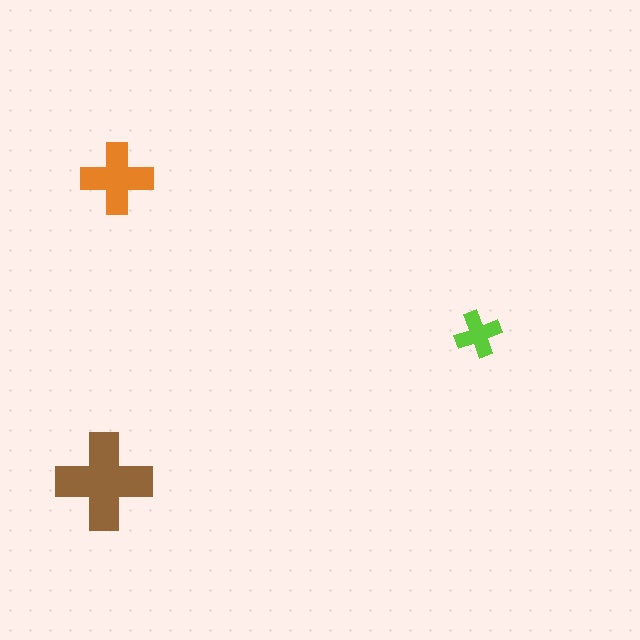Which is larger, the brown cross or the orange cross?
The brown one.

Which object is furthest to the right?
The lime cross is rightmost.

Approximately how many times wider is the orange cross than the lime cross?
About 1.5 times wider.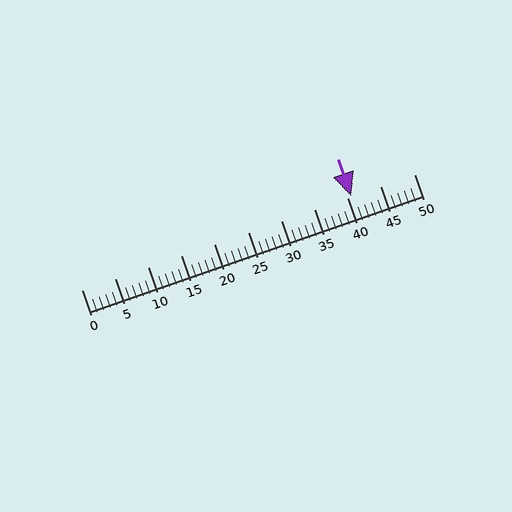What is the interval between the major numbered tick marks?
The major tick marks are spaced 5 units apart.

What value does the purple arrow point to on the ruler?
The purple arrow points to approximately 41.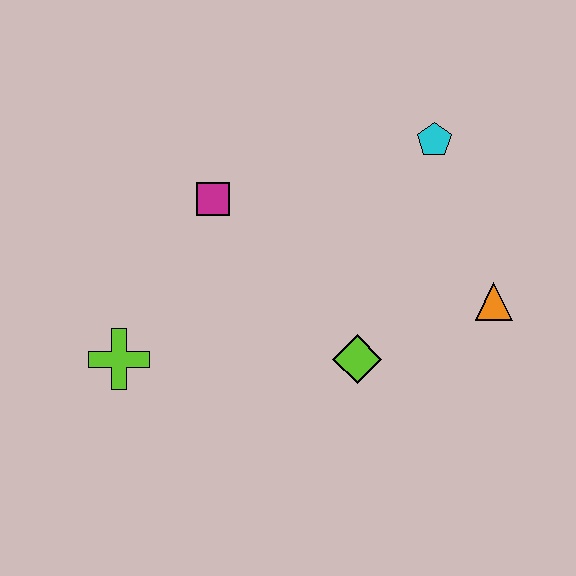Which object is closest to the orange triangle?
The lime diamond is closest to the orange triangle.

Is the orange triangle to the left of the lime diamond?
No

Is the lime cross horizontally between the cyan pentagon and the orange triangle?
No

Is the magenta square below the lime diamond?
No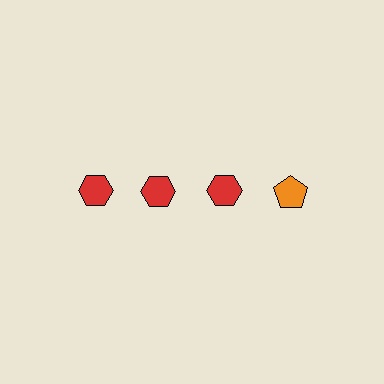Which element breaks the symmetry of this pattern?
The orange pentagon in the top row, second from right column breaks the symmetry. All other shapes are red hexagons.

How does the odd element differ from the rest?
It differs in both color (orange instead of red) and shape (pentagon instead of hexagon).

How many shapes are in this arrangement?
There are 4 shapes arranged in a grid pattern.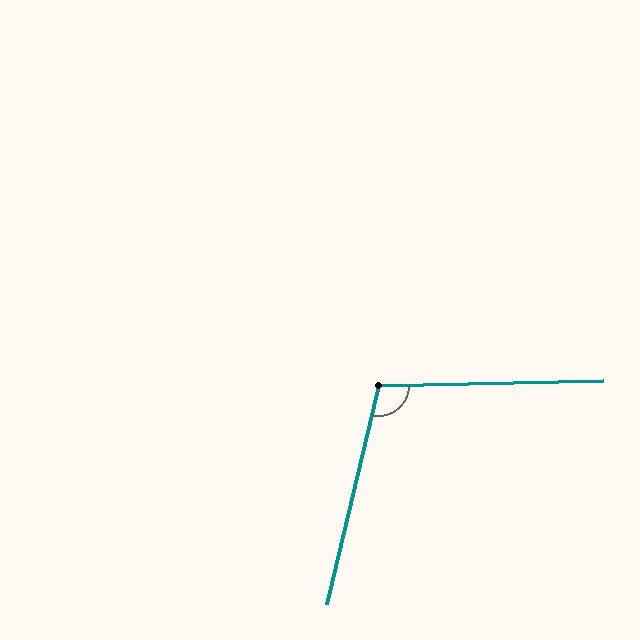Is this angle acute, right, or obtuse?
It is obtuse.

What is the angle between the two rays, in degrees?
Approximately 105 degrees.